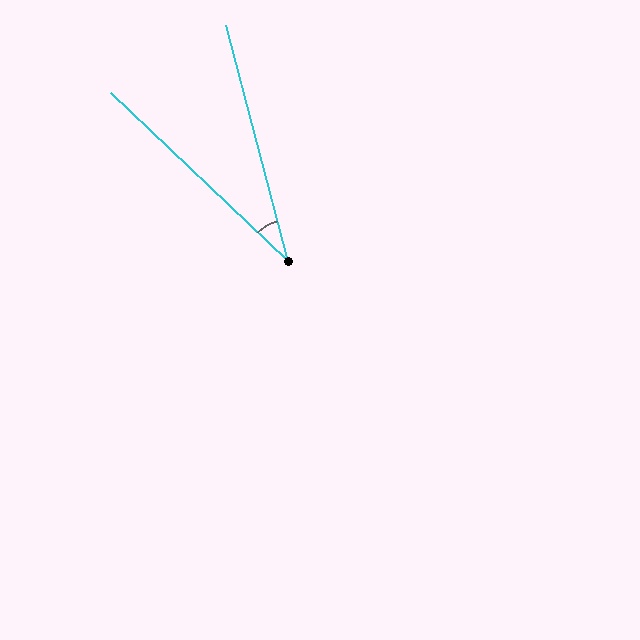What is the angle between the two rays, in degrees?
Approximately 32 degrees.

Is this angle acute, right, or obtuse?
It is acute.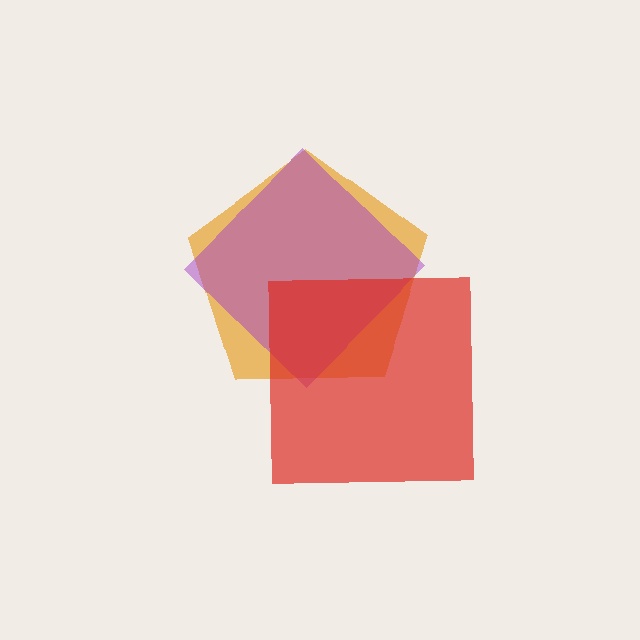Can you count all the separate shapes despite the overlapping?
Yes, there are 3 separate shapes.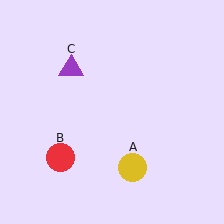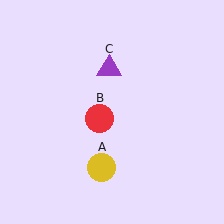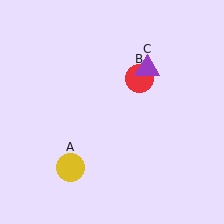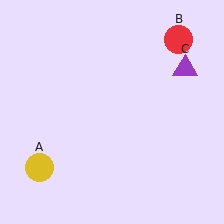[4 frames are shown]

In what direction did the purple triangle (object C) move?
The purple triangle (object C) moved right.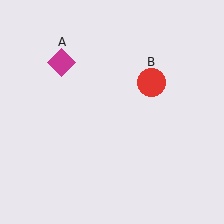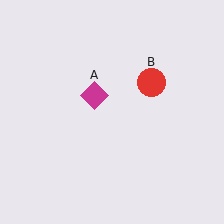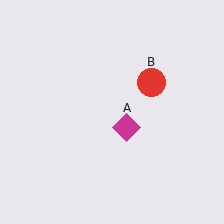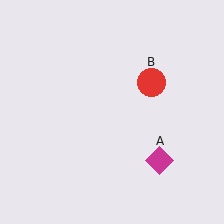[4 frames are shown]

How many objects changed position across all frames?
1 object changed position: magenta diamond (object A).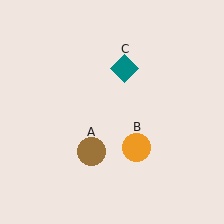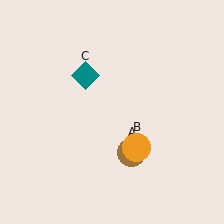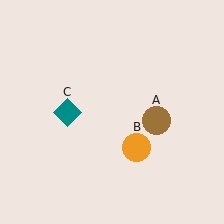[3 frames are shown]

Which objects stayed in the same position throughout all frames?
Orange circle (object B) remained stationary.